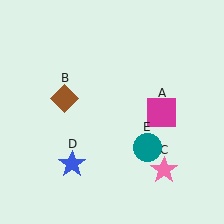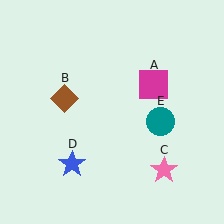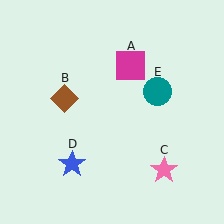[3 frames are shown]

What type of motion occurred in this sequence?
The magenta square (object A), teal circle (object E) rotated counterclockwise around the center of the scene.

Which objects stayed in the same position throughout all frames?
Brown diamond (object B) and pink star (object C) and blue star (object D) remained stationary.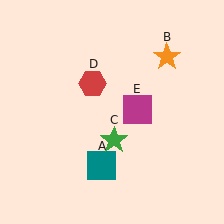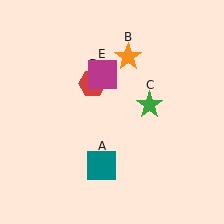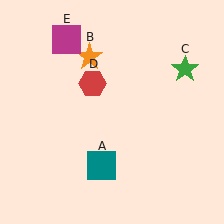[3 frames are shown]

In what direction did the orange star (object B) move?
The orange star (object B) moved left.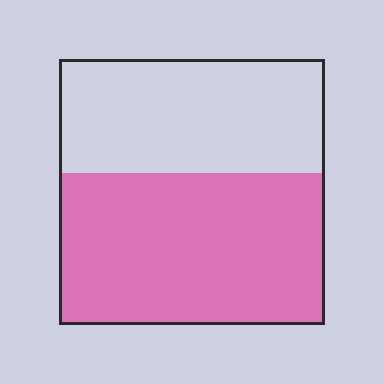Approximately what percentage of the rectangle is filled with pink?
Approximately 55%.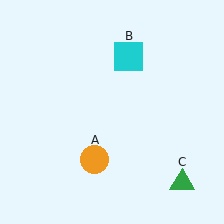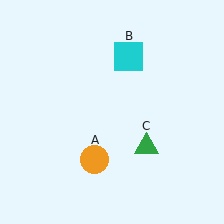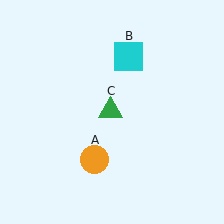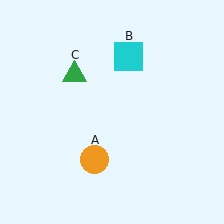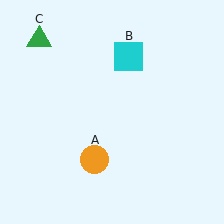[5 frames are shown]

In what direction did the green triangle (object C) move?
The green triangle (object C) moved up and to the left.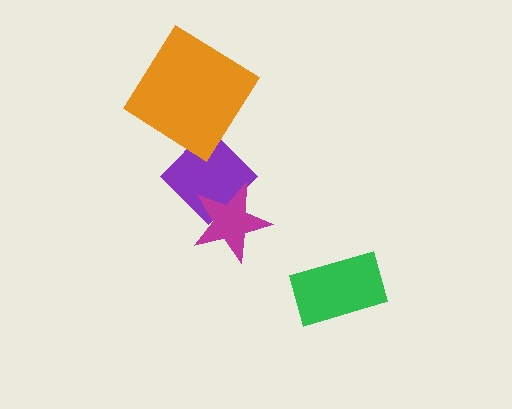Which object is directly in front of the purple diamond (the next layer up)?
The magenta star is directly in front of the purple diamond.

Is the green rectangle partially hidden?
No, no other shape covers it.